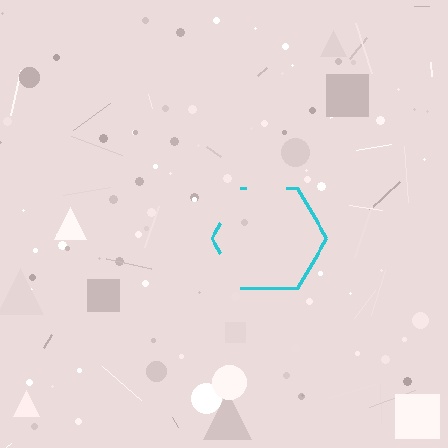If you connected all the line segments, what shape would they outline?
They would outline a hexagon.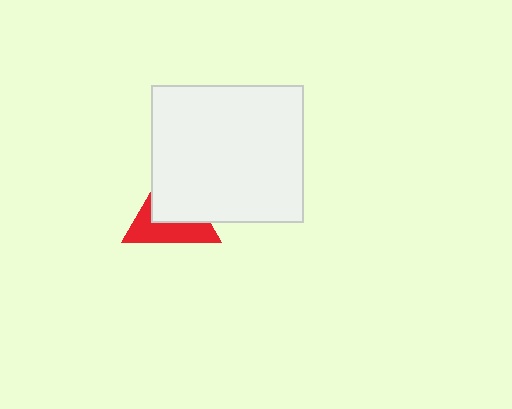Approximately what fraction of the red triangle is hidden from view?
Roughly 52% of the red triangle is hidden behind the white rectangle.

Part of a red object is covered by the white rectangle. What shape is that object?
It is a triangle.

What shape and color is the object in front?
The object in front is a white rectangle.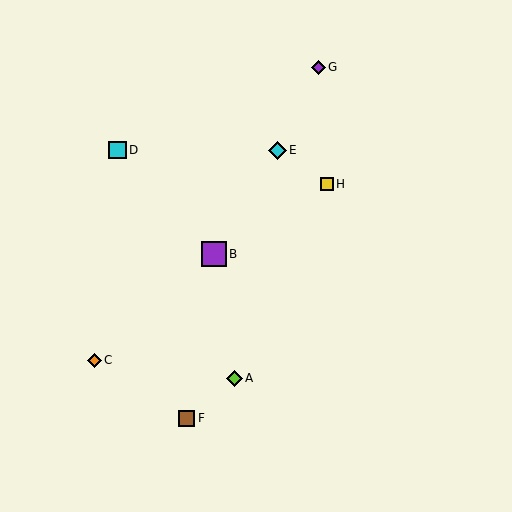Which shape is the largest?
The purple square (labeled B) is the largest.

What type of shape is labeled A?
Shape A is a lime diamond.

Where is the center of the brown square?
The center of the brown square is at (187, 418).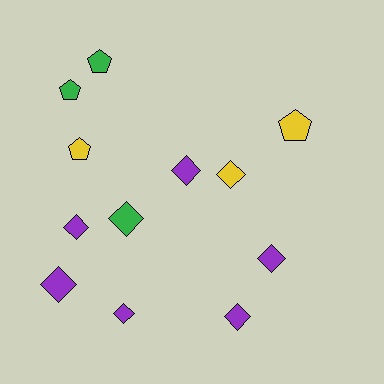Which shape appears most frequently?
Diamond, with 8 objects.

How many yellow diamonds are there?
There is 1 yellow diamond.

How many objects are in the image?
There are 12 objects.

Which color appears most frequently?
Purple, with 6 objects.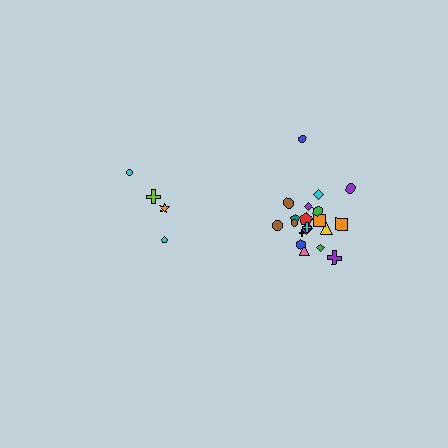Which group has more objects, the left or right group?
The right group.